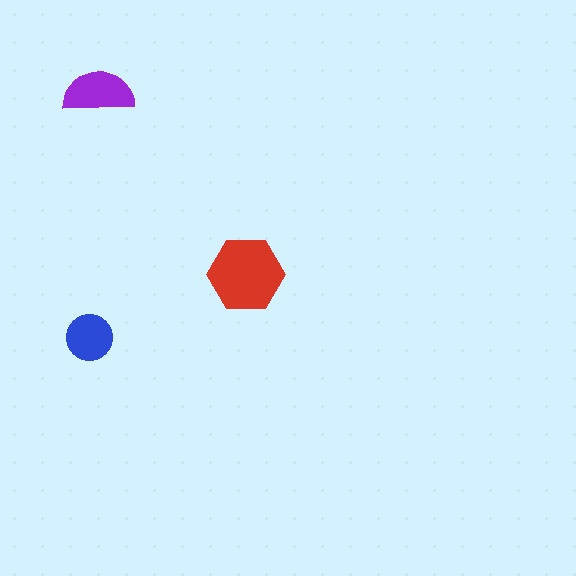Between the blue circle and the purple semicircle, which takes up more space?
The purple semicircle.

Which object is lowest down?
The blue circle is bottommost.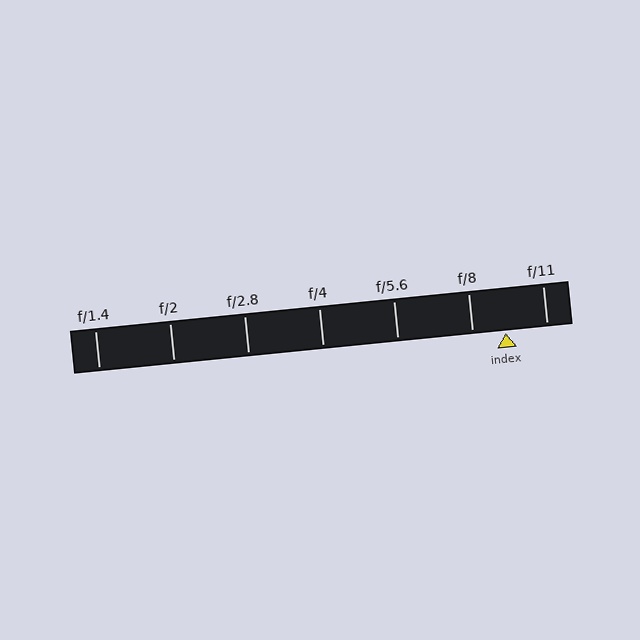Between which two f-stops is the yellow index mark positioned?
The index mark is between f/8 and f/11.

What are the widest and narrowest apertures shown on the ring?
The widest aperture shown is f/1.4 and the narrowest is f/11.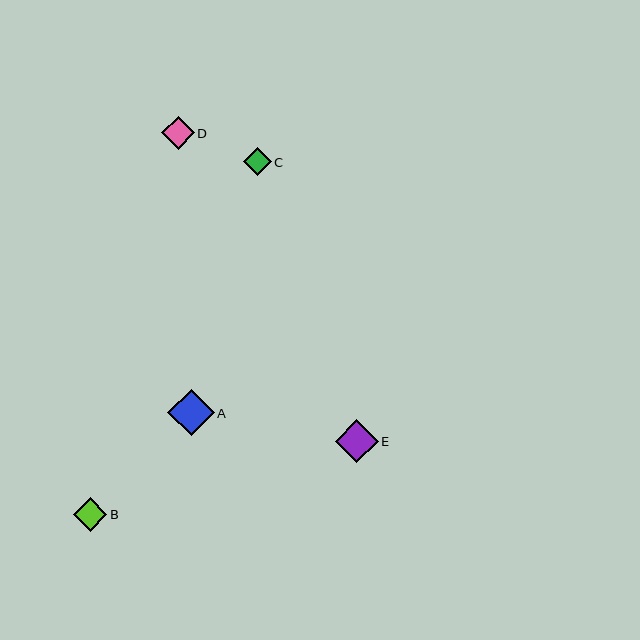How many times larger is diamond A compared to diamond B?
Diamond A is approximately 1.4 times the size of diamond B.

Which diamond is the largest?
Diamond A is the largest with a size of approximately 47 pixels.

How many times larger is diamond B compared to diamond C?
Diamond B is approximately 1.2 times the size of diamond C.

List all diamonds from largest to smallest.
From largest to smallest: A, E, B, D, C.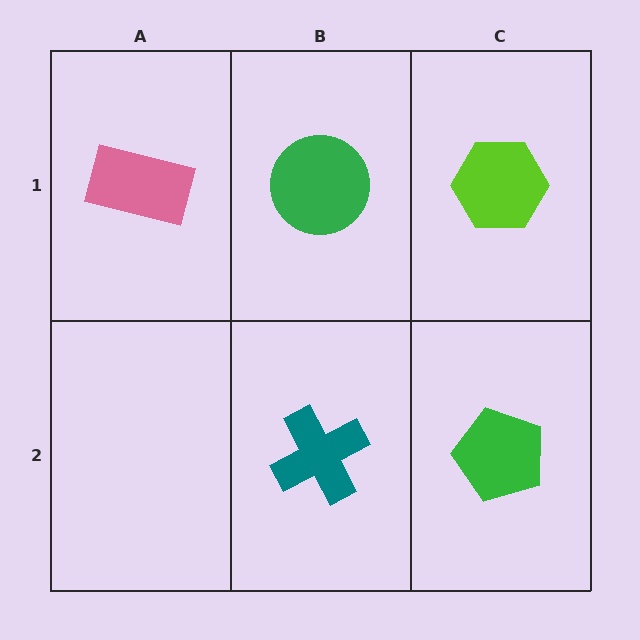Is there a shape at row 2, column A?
No, that cell is empty.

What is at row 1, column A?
A pink rectangle.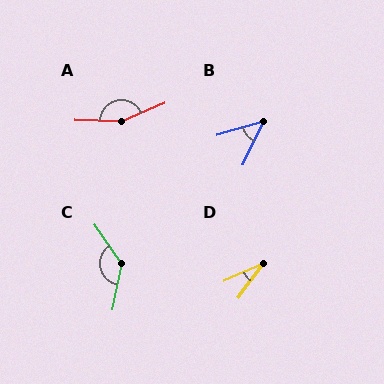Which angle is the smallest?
D, at approximately 30 degrees.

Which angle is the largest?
A, at approximately 156 degrees.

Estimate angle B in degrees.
Approximately 49 degrees.